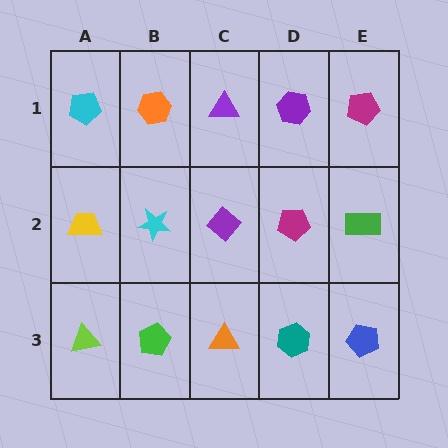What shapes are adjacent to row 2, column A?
A cyan pentagon (row 1, column A), a lime triangle (row 3, column A), a cyan star (row 2, column B).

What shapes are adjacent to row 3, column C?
A purple diamond (row 2, column C), a green pentagon (row 3, column B), a teal hexagon (row 3, column D).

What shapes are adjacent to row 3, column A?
A yellow trapezoid (row 2, column A), a green pentagon (row 3, column B).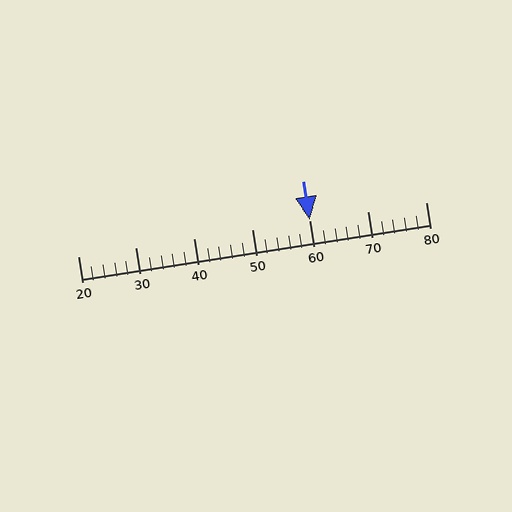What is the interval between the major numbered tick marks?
The major tick marks are spaced 10 units apart.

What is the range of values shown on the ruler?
The ruler shows values from 20 to 80.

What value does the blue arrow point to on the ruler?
The blue arrow points to approximately 60.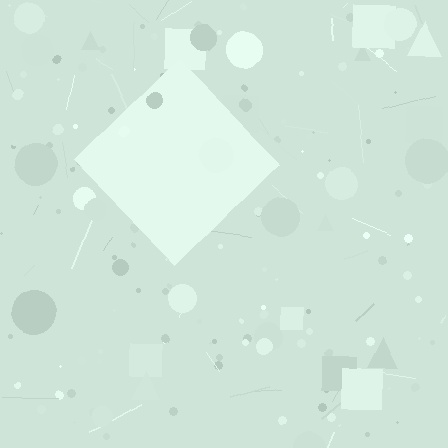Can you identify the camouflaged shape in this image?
The camouflaged shape is a diamond.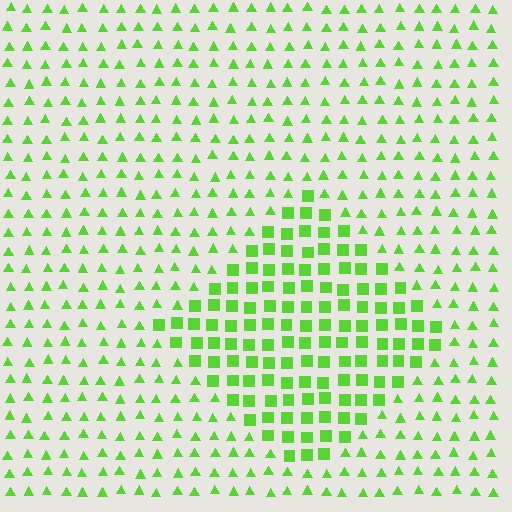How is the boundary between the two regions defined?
The boundary is defined by a change in element shape: squares inside vs. triangles outside. All elements share the same color and spacing.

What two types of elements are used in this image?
The image uses squares inside the diamond region and triangles outside it.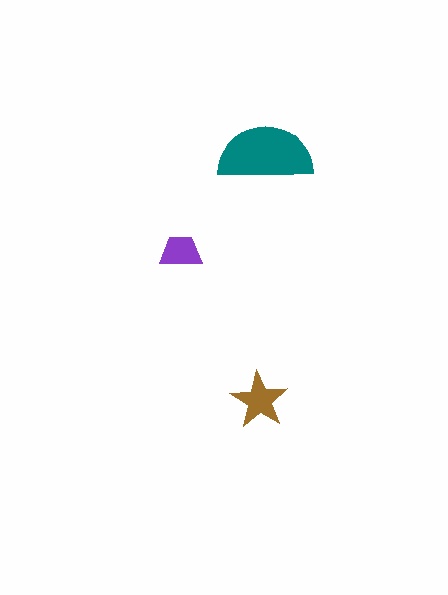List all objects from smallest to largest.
The purple trapezoid, the brown star, the teal semicircle.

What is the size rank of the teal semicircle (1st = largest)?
1st.